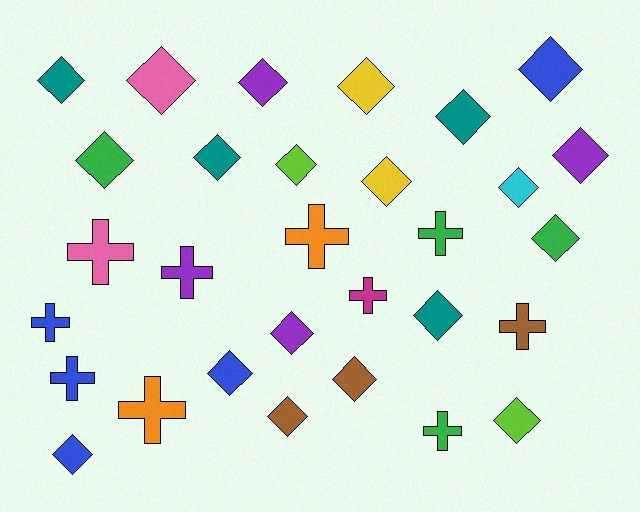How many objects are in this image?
There are 30 objects.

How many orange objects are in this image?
There are 2 orange objects.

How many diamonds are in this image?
There are 20 diamonds.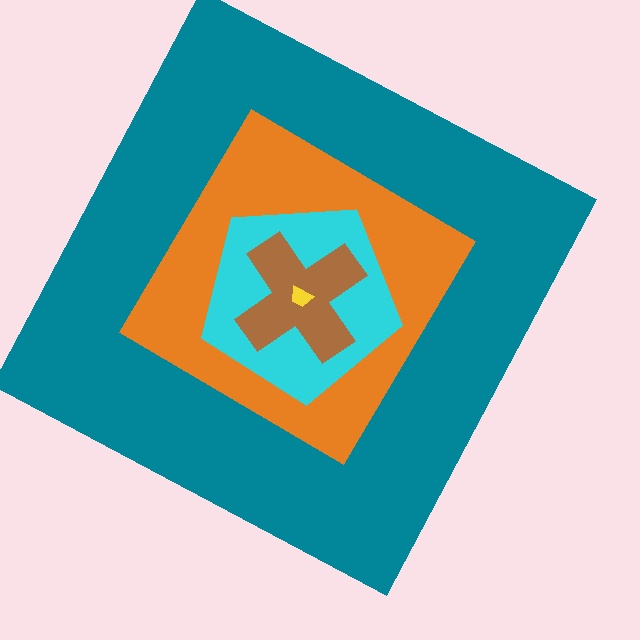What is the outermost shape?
The teal square.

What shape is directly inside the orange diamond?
The cyan pentagon.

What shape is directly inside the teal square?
The orange diamond.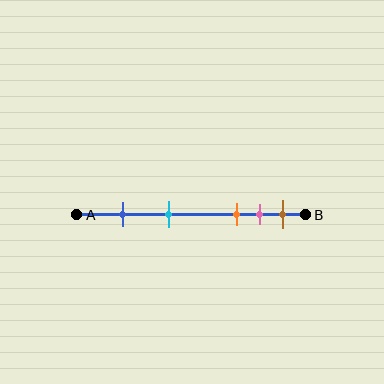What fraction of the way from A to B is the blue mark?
The blue mark is approximately 20% (0.2) of the way from A to B.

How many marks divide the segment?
There are 5 marks dividing the segment.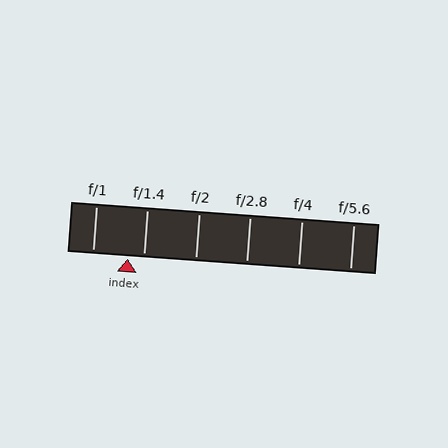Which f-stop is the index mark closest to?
The index mark is closest to f/1.4.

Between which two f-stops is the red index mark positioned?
The index mark is between f/1 and f/1.4.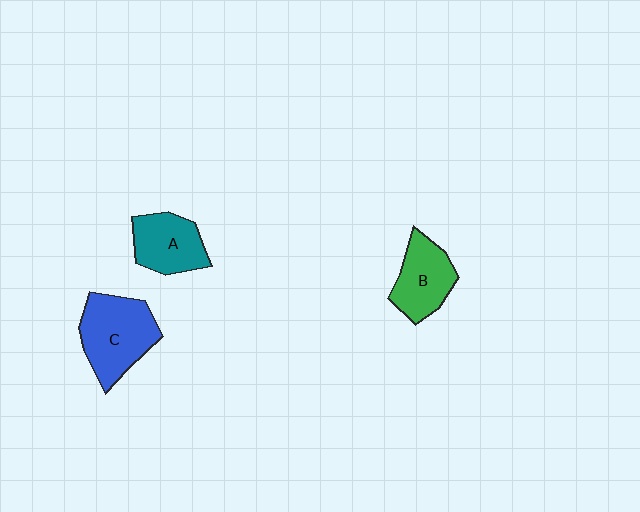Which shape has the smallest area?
Shape A (teal).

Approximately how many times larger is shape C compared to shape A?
Approximately 1.4 times.